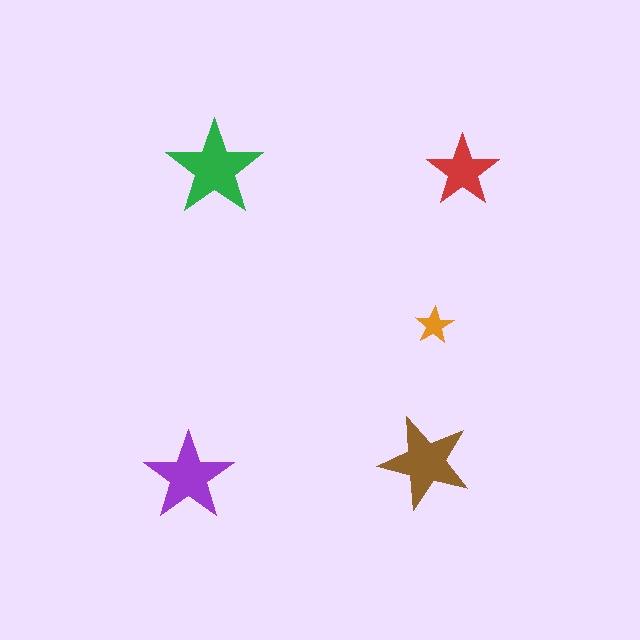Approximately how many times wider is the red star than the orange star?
About 2 times wider.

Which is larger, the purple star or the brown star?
The brown one.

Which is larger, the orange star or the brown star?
The brown one.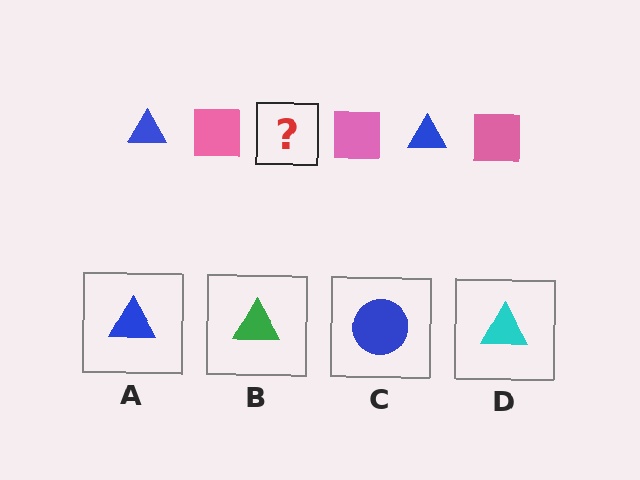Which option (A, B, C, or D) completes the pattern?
A.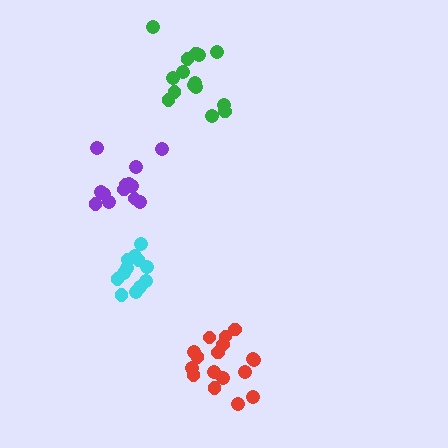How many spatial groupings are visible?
There are 4 spatial groupings.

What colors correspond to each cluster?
The clusters are colored: green, cyan, red, purple.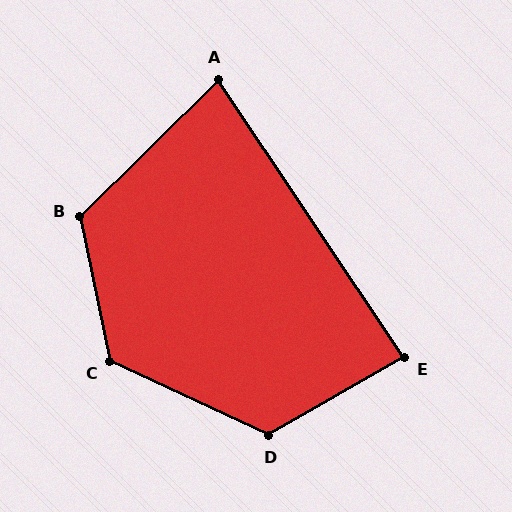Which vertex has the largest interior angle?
C, at approximately 127 degrees.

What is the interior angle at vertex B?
Approximately 123 degrees (obtuse).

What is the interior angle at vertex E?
Approximately 86 degrees (approximately right).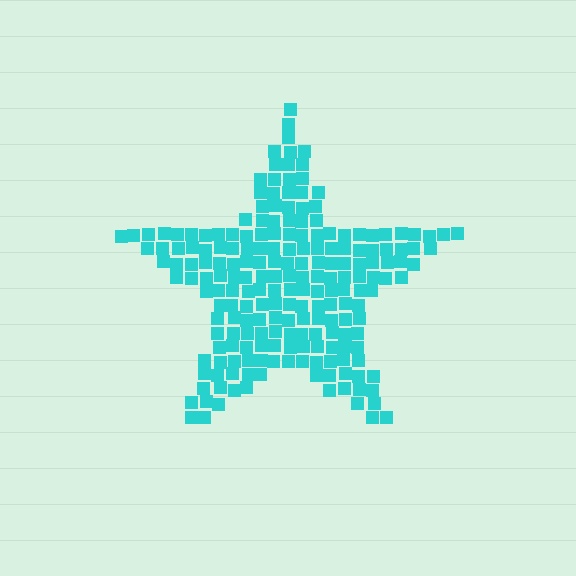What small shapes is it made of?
It is made of small squares.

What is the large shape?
The large shape is a star.